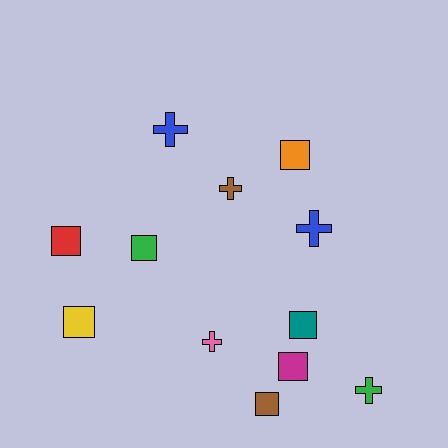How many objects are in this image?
There are 12 objects.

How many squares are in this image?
There are 7 squares.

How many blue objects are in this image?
There are 2 blue objects.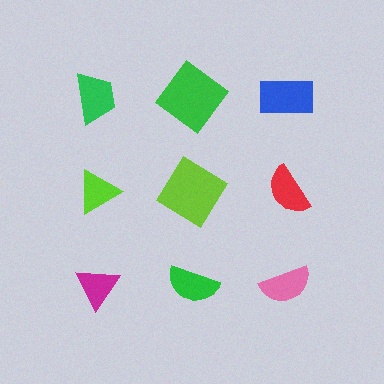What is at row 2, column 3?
A red semicircle.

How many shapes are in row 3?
3 shapes.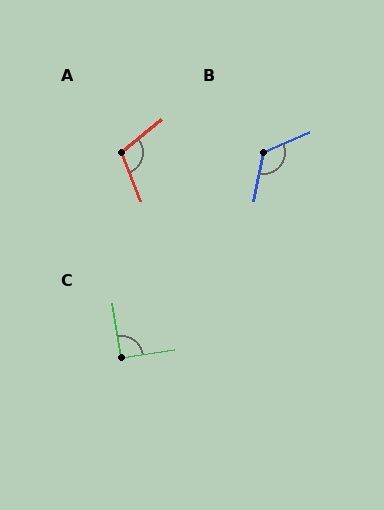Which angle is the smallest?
C, at approximately 90 degrees.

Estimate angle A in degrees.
Approximately 108 degrees.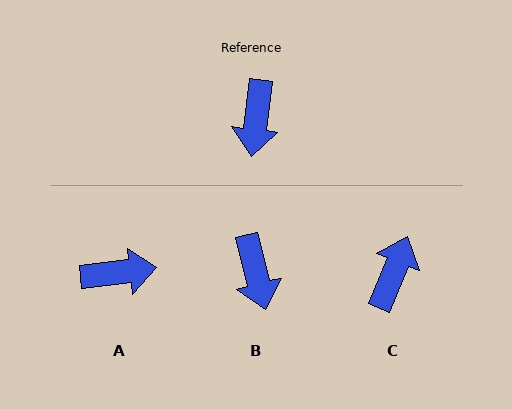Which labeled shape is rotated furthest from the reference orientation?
C, about 165 degrees away.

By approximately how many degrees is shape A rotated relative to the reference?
Approximately 104 degrees counter-clockwise.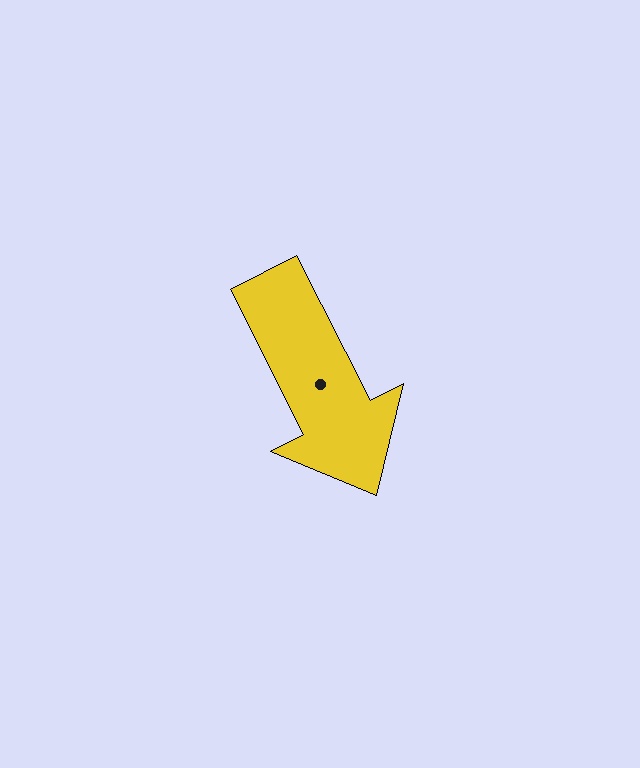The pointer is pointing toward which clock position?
Roughly 5 o'clock.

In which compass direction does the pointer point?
Southeast.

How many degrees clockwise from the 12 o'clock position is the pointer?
Approximately 153 degrees.